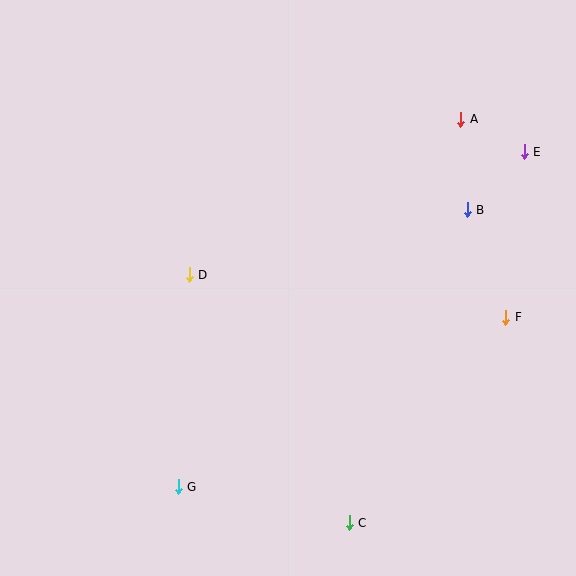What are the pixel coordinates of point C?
Point C is at (349, 523).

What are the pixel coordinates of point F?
Point F is at (506, 317).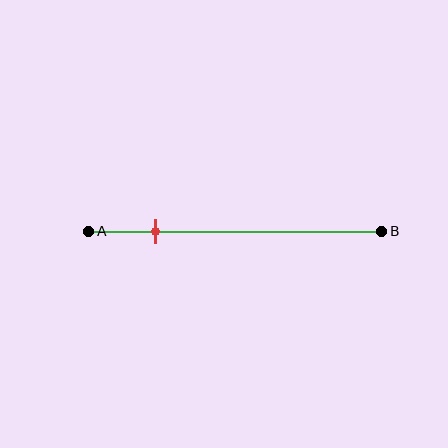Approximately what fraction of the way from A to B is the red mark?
The red mark is approximately 25% of the way from A to B.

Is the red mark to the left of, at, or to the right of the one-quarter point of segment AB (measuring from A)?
The red mark is approximately at the one-quarter point of segment AB.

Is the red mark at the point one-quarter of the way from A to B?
Yes, the mark is approximately at the one-quarter point.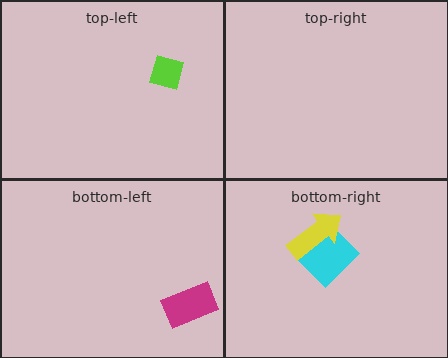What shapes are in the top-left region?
The lime square.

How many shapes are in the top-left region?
1.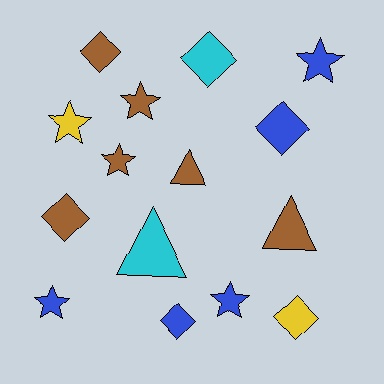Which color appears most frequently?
Brown, with 6 objects.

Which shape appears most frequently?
Star, with 6 objects.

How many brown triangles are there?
There are 2 brown triangles.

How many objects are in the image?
There are 15 objects.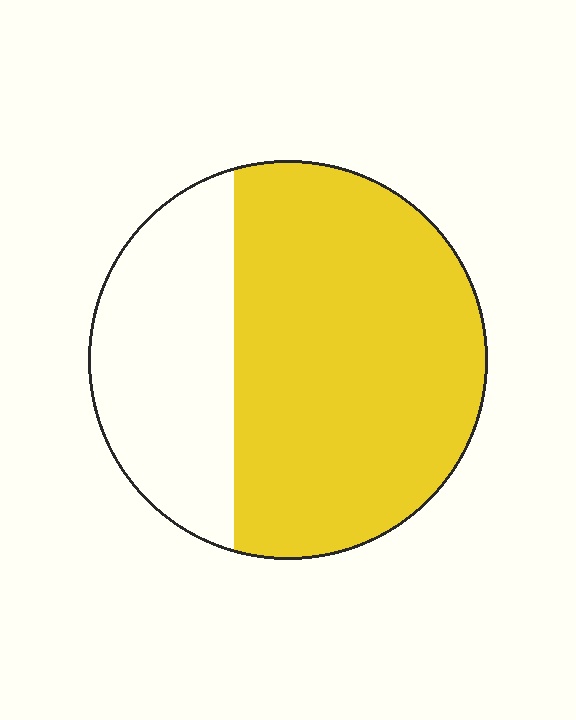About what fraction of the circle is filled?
About two thirds (2/3).